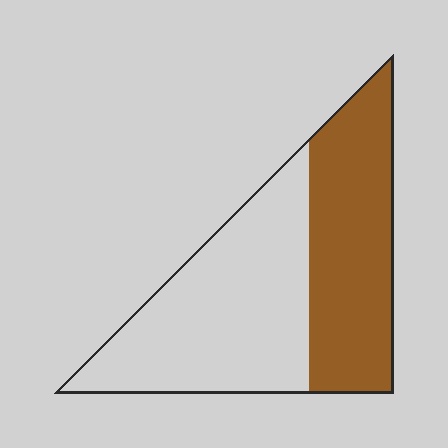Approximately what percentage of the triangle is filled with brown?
Approximately 45%.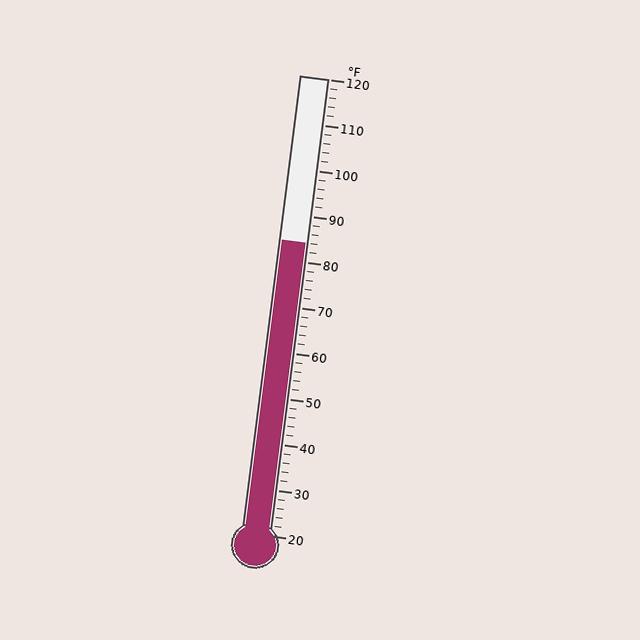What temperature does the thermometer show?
The thermometer shows approximately 84°F.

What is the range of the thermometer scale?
The thermometer scale ranges from 20°F to 120°F.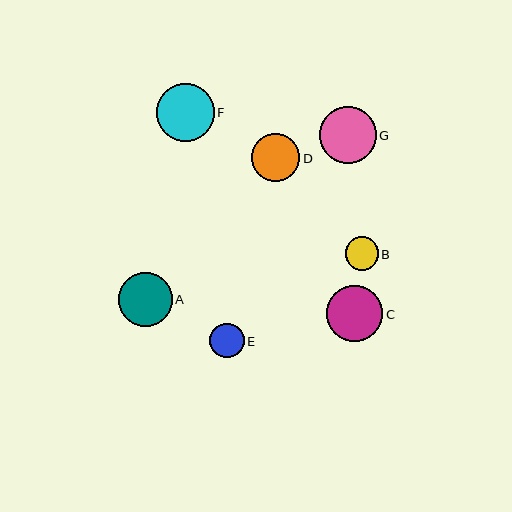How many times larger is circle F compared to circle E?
Circle F is approximately 1.7 times the size of circle E.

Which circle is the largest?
Circle F is the largest with a size of approximately 57 pixels.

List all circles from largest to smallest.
From largest to smallest: F, G, C, A, D, E, B.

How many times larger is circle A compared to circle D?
Circle A is approximately 1.1 times the size of circle D.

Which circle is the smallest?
Circle B is the smallest with a size of approximately 33 pixels.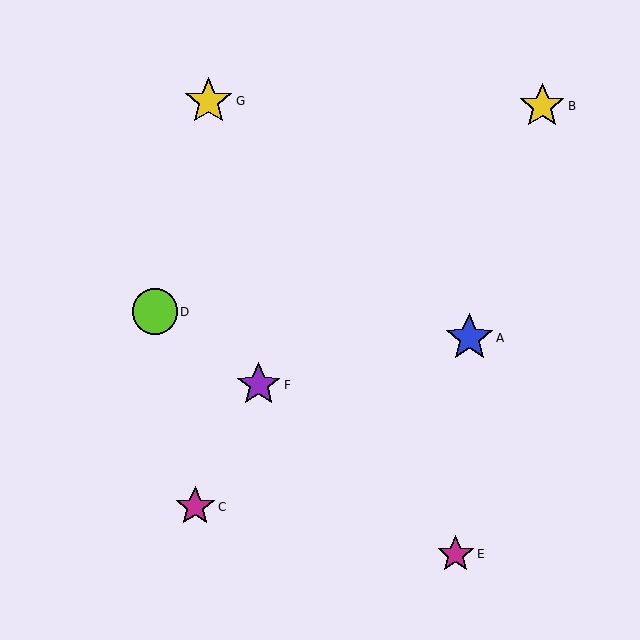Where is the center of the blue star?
The center of the blue star is at (469, 338).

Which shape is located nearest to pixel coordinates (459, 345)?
The blue star (labeled A) at (469, 338) is nearest to that location.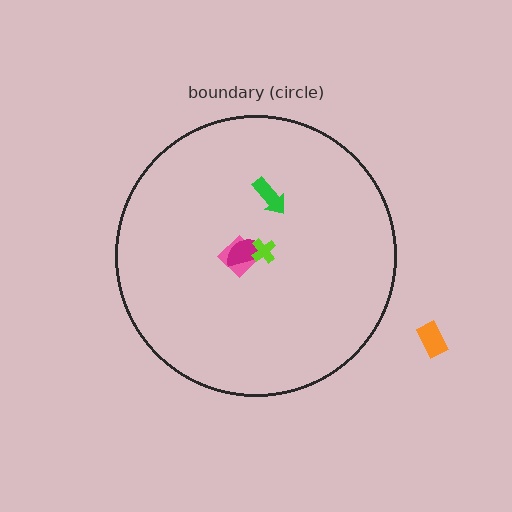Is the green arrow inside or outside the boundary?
Inside.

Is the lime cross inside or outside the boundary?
Inside.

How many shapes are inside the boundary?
4 inside, 1 outside.